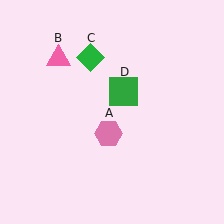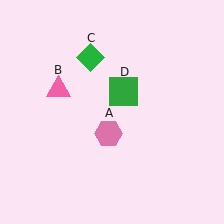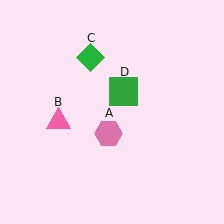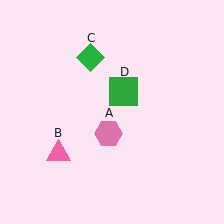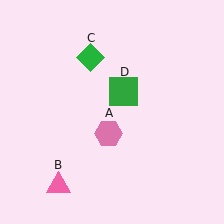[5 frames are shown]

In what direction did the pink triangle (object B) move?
The pink triangle (object B) moved down.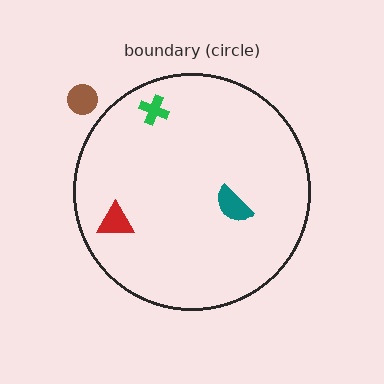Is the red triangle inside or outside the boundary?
Inside.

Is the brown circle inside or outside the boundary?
Outside.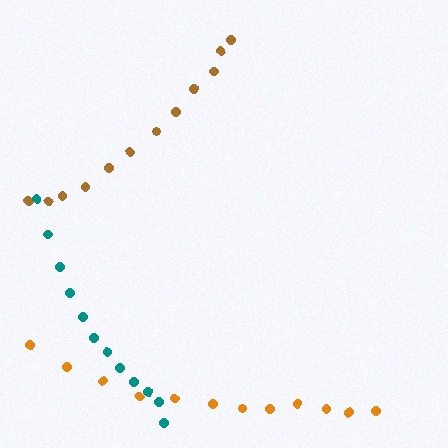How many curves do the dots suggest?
There are 3 distinct paths.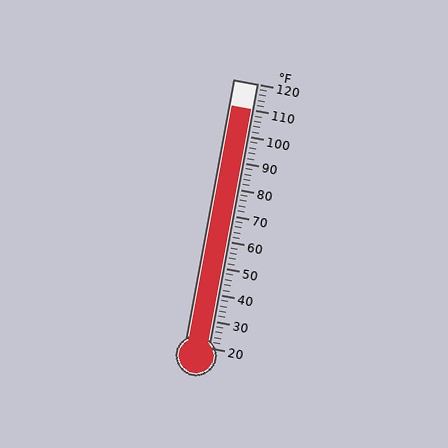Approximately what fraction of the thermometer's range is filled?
The thermometer is filled to approximately 90% of its range.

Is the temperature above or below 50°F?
The temperature is above 50°F.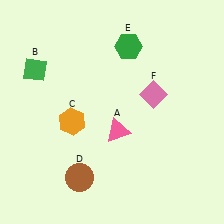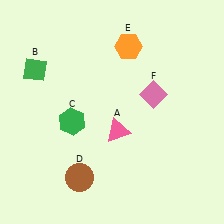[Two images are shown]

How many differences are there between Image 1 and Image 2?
There are 2 differences between the two images.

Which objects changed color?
C changed from orange to green. E changed from green to orange.